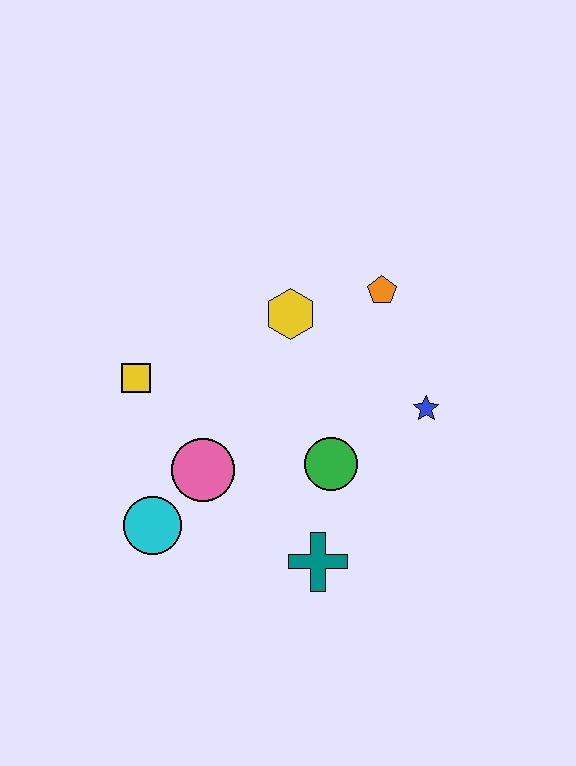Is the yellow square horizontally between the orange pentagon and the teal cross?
No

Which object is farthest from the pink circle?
The orange pentagon is farthest from the pink circle.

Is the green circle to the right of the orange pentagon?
No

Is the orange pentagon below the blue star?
No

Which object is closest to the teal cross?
The green circle is closest to the teal cross.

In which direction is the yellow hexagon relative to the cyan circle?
The yellow hexagon is above the cyan circle.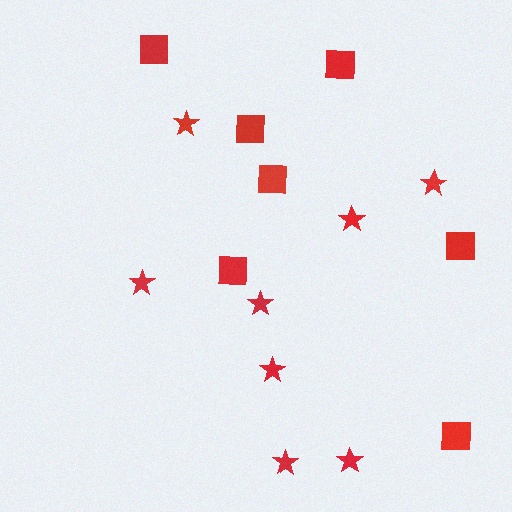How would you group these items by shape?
There are 2 groups: one group of squares (7) and one group of stars (8).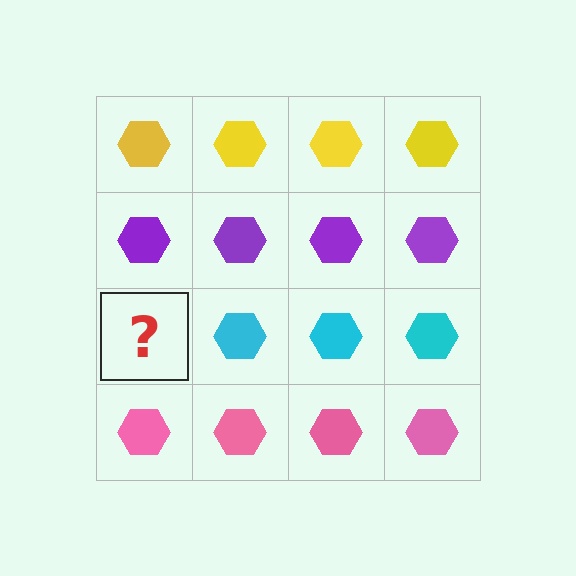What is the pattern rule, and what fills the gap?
The rule is that each row has a consistent color. The gap should be filled with a cyan hexagon.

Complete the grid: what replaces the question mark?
The question mark should be replaced with a cyan hexagon.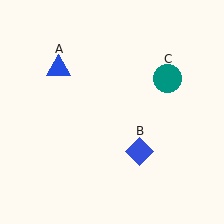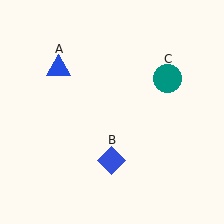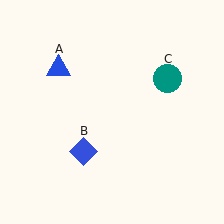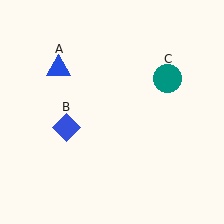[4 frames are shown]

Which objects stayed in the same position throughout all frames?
Blue triangle (object A) and teal circle (object C) remained stationary.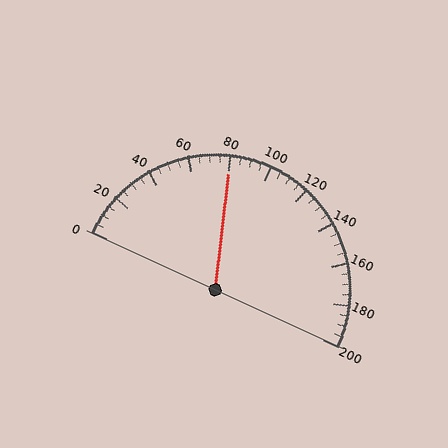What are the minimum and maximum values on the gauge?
The gauge ranges from 0 to 200.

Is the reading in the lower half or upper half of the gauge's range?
The reading is in the lower half of the range (0 to 200).